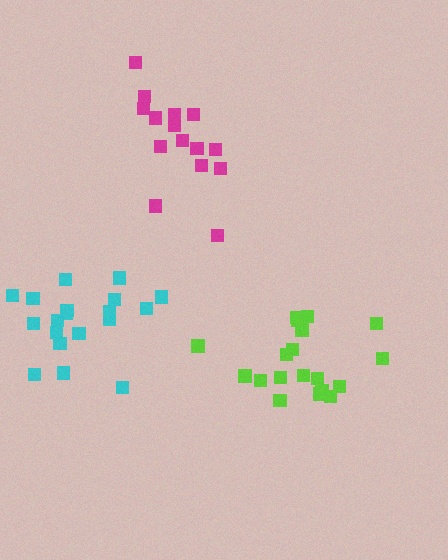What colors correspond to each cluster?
The clusters are colored: lime, magenta, cyan.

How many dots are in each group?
Group 1: 19 dots, Group 2: 15 dots, Group 3: 19 dots (53 total).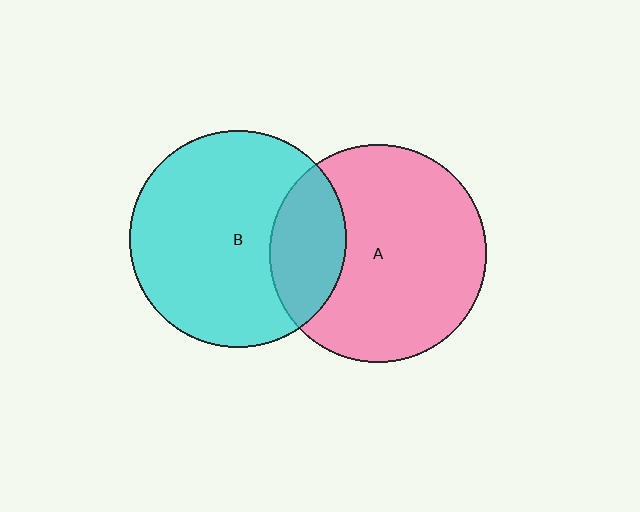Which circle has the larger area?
Circle A (pink).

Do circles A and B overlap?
Yes.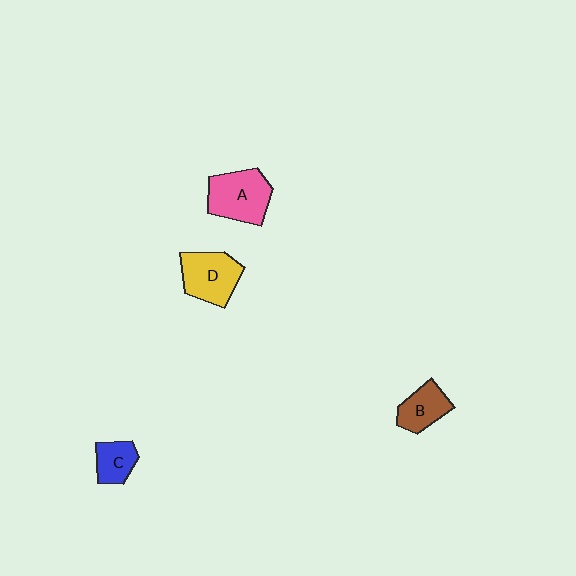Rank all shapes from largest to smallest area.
From largest to smallest: A (pink), D (yellow), B (brown), C (blue).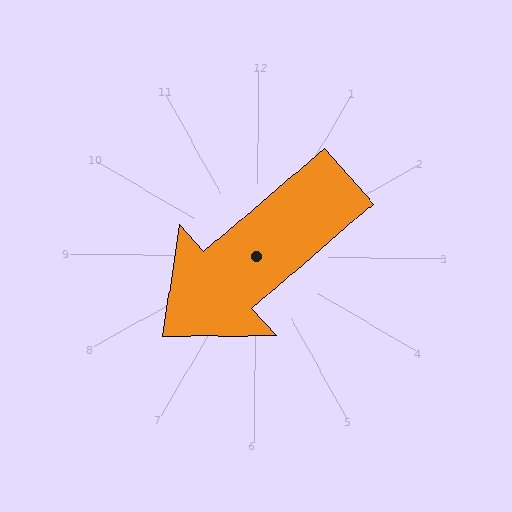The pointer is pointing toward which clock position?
Roughly 8 o'clock.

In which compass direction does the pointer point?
Southwest.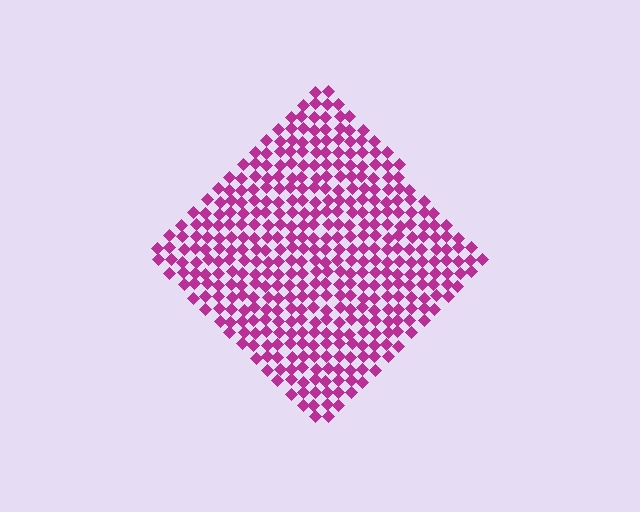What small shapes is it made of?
It is made of small diamonds.